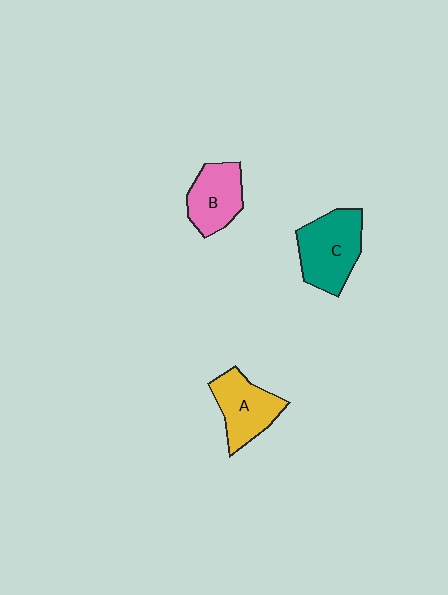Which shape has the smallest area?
Shape B (pink).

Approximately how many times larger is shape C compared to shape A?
Approximately 1.2 times.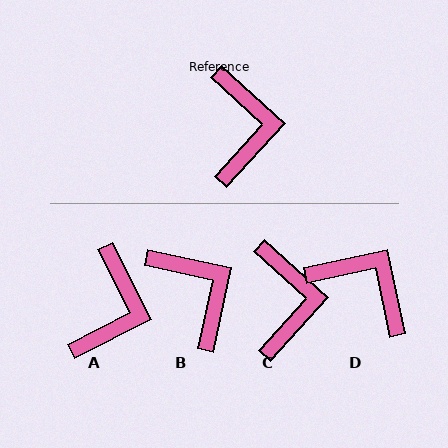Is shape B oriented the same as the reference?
No, it is off by about 30 degrees.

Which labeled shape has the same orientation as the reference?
C.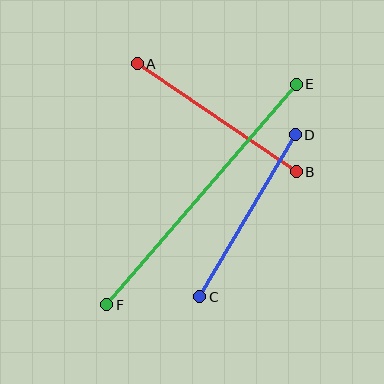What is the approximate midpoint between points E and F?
The midpoint is at approximately (202, 194) pixels.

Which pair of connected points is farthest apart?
Points E and F are farthest apart.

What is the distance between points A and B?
The distance is approximately 192 pixels.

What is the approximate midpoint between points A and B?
The midpoint is at approximately (217, 118) pixels.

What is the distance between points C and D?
The distance is approximately 188 pixels.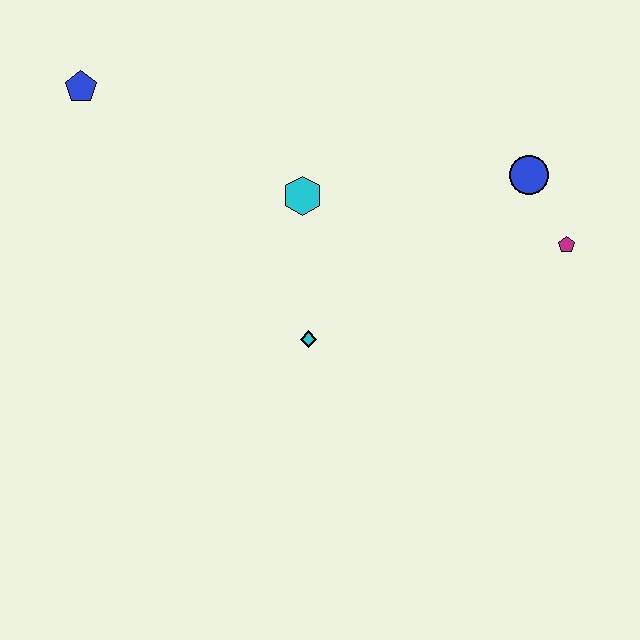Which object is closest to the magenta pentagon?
The blue circle is closest to the magenta pentagon.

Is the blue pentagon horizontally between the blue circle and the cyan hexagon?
No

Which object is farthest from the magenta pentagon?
The blue pentagon is farthest from the magenta pentagon.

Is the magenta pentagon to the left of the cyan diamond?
No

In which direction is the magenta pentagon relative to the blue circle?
The magenta pentagon is below the blue circle.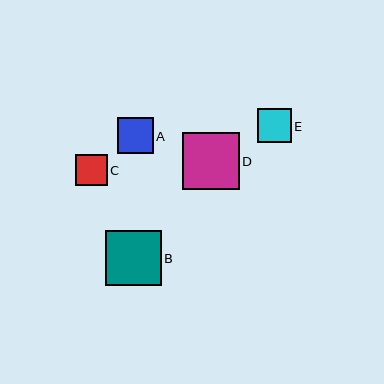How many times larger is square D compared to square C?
Square D is approximately 1.8 times the size of square C.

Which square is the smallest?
Square C is the smallest with a size of approximately 31 pixels.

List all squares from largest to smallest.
From largest to smallest: D, B, A, E, C.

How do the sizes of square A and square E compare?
Square A and square E are approximately the same size.